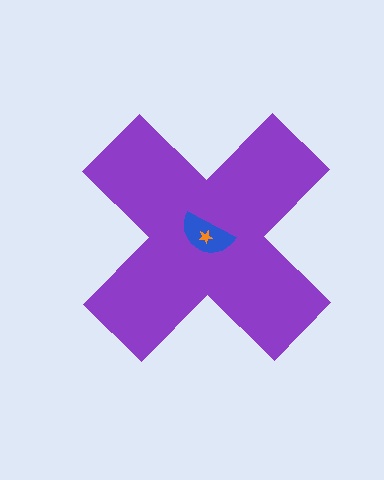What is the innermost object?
The orange star.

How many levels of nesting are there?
3.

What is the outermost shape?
The purple cross.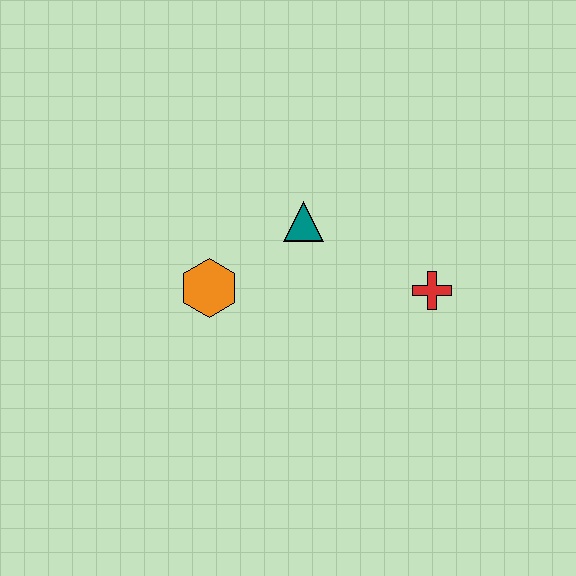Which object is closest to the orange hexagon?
The teal triangle is closest to the orange hexagon.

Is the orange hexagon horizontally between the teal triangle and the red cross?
No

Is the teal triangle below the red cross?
No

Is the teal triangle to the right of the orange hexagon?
Yes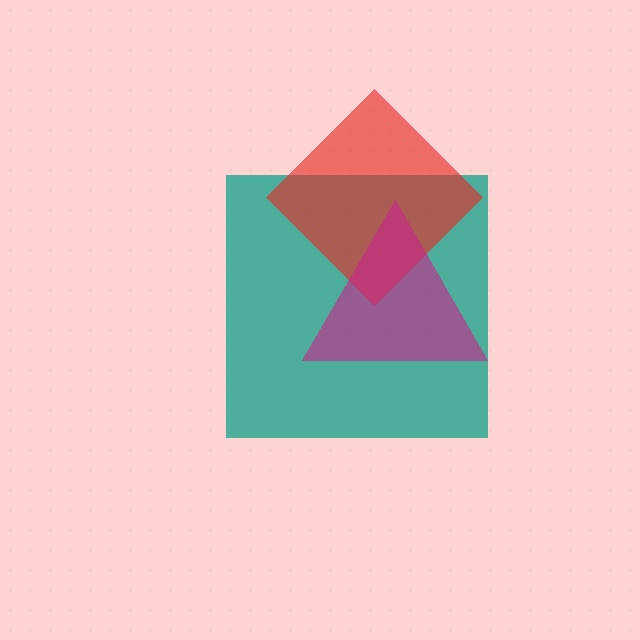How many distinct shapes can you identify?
There are 3 distinct shapes: a teal square, a red diamond, a magenta triangle.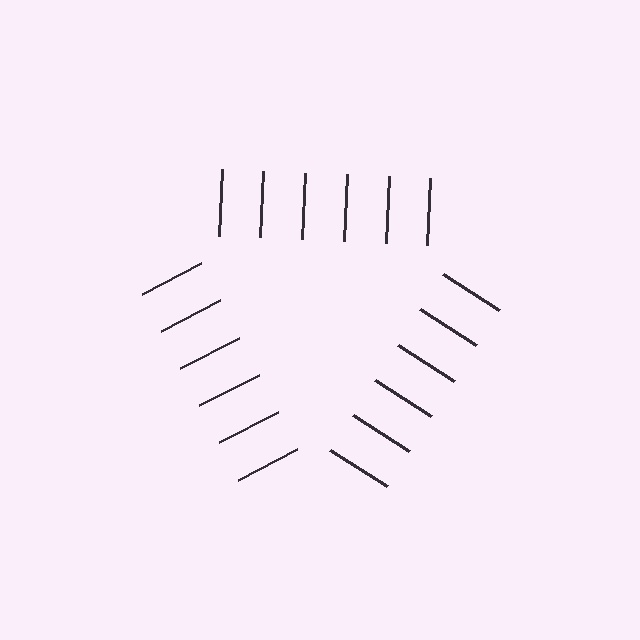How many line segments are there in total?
18 — 6 along each of the 3 edges.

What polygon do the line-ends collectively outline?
An illusory triangle — the line segments terminate on its edges but no continuous stroke is drawn.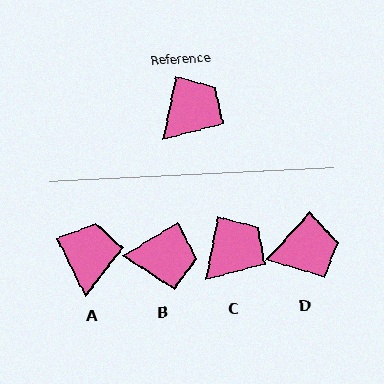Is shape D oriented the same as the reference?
No, it is off by about 31 degrees.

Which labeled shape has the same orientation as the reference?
C.